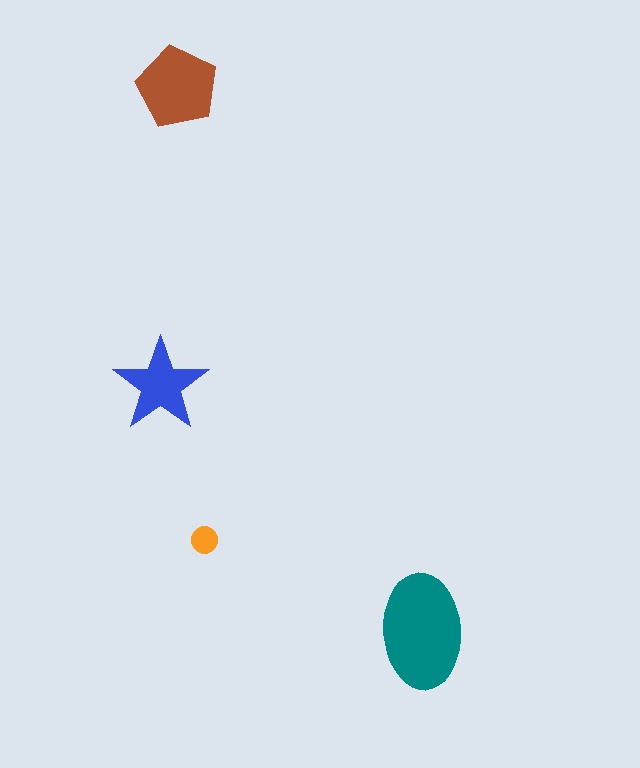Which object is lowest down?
The teal ellipse is bottommost.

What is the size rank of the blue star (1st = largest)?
3rd.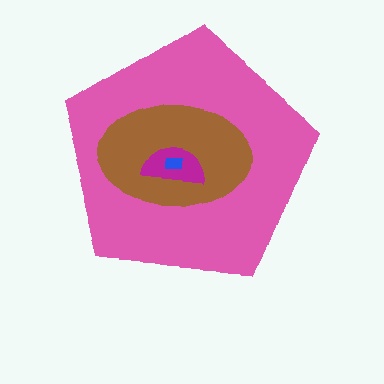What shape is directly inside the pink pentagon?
The brown ellipse.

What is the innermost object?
The blue rectangle.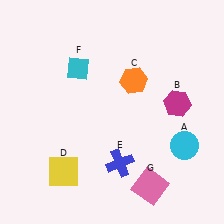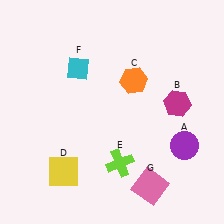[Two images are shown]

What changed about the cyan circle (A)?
In Image 1, A is cyan. In Image 2, it changed to purple.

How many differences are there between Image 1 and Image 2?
There are 2 differences between the two images.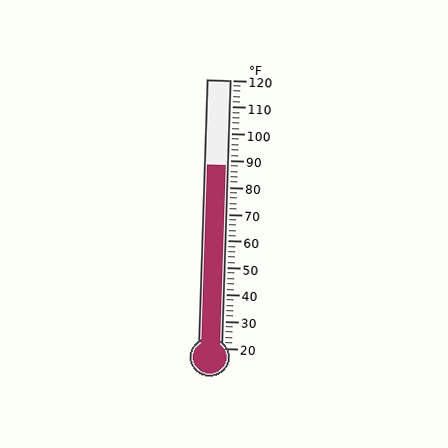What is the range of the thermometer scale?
The thermometer scale ranges from 20°F to 120°F.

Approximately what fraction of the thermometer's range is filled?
The thermometer is filled to approximately 70% of its range.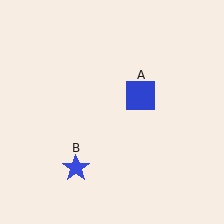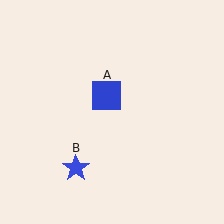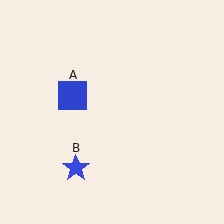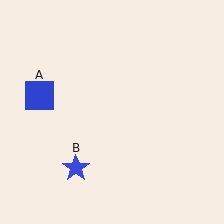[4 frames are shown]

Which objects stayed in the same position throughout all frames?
Blue star (object B) remained stationary.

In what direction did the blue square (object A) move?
The blue square (object A) moved left.